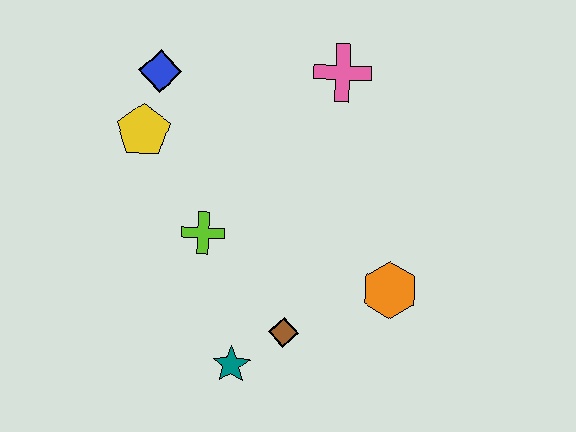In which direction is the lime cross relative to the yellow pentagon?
The lime cross is below the yellow pentagon.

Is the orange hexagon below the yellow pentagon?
Yes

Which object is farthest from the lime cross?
The pink cross is farthest from the lime cross.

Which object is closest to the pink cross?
The blue diamond is closest to the pink cross.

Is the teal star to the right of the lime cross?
Yes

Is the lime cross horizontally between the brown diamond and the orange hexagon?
No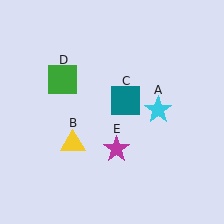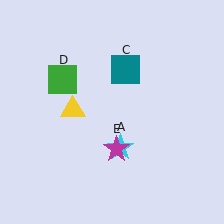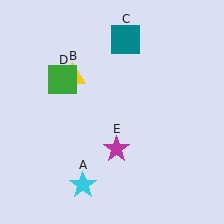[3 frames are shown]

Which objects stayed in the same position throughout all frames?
Green square (object D) and magenta star (object E) remained stationary.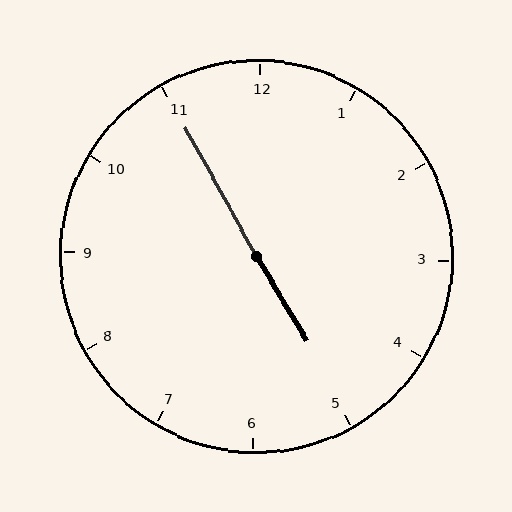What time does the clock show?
4:55.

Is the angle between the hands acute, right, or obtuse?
It is obtuse.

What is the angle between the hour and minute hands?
Approximately 178 degrees.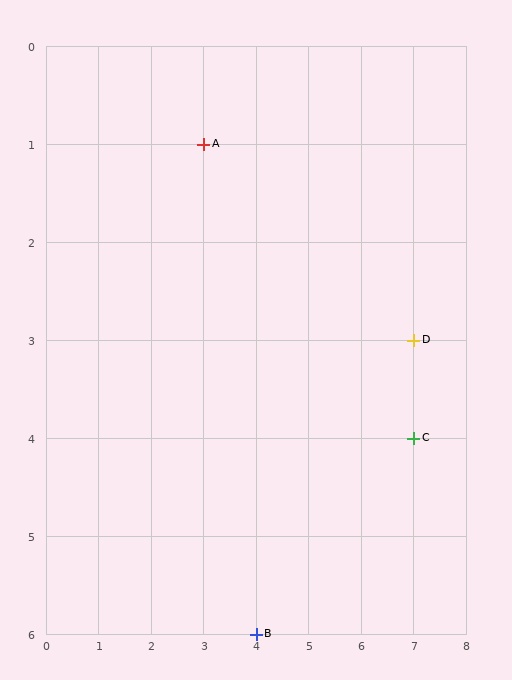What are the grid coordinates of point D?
Point D is at grid coordinates (7, 3).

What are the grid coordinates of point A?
Point A is at grid coordinates (3, 1).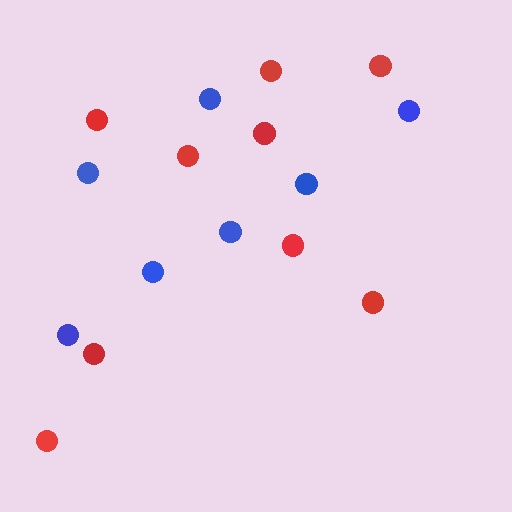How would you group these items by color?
There are 2 groups: one group of red circles (9) and one group of blue circles (7).